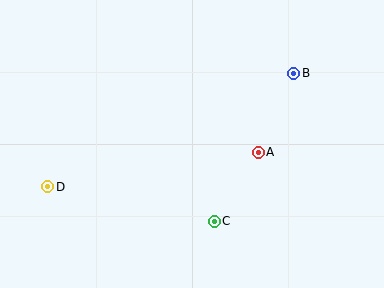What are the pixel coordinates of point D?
Point D is at (48, 187).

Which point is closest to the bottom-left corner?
Point D is closest to the bottom-left corner.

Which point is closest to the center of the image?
Point A at (258, 152) is closest to the center.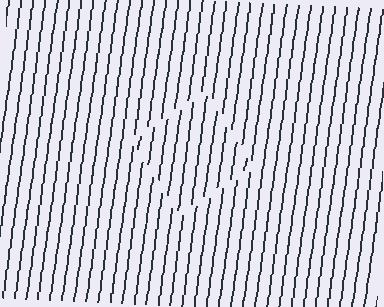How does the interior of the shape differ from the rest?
The interior of the shape contains the same grating, shifted by half a period — the contour is defined by the phase discontinuity where line-ends from the inner and outer gratings abut.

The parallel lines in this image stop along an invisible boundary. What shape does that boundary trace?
An illusory square. The interior of the shape contains the same grating, shifted by half a period — the contour is defined by the phase discontinuity where line-ends from the inner and outer gratings abut.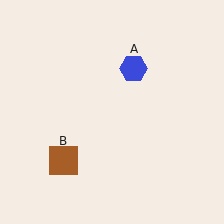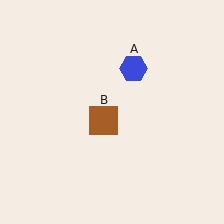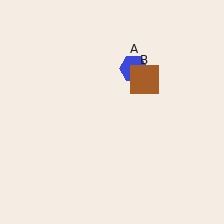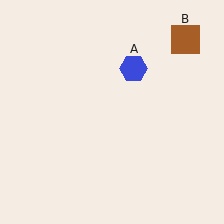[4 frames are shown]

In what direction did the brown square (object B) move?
The brown square (object B) moved up and to the right.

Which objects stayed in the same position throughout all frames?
Blue hexagon (object A) remained stationary.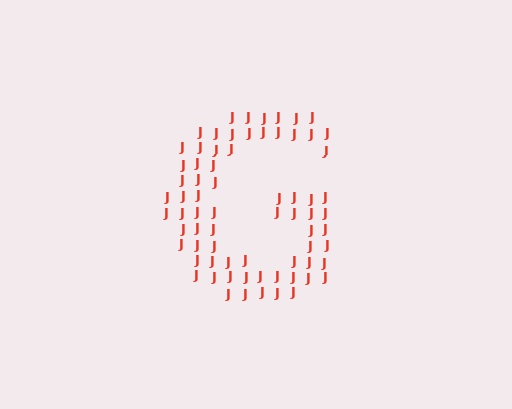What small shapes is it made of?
It is made of small letter J's.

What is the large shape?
The large shape is the letter G.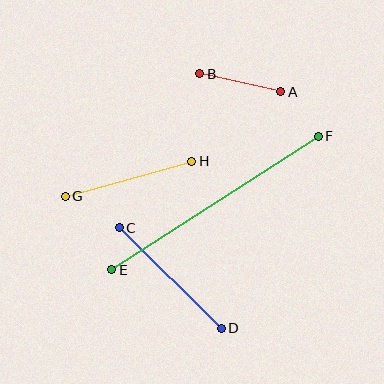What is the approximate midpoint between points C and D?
The midpoint is at approximately (170, 278) pixels.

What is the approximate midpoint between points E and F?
The midpoint is at approximately (215, 203) pixels.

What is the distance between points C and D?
The distance is approximately 143 pixels.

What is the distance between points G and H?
The distance is approximately 131 pixels.